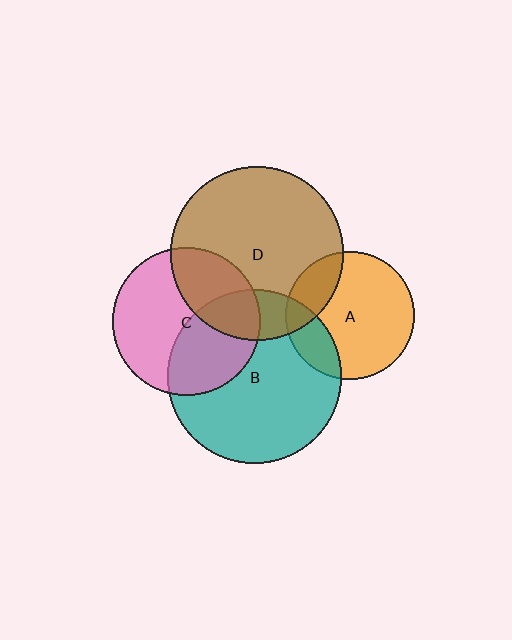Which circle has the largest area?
Circle B (teal).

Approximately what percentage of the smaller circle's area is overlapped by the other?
Approximately 20%.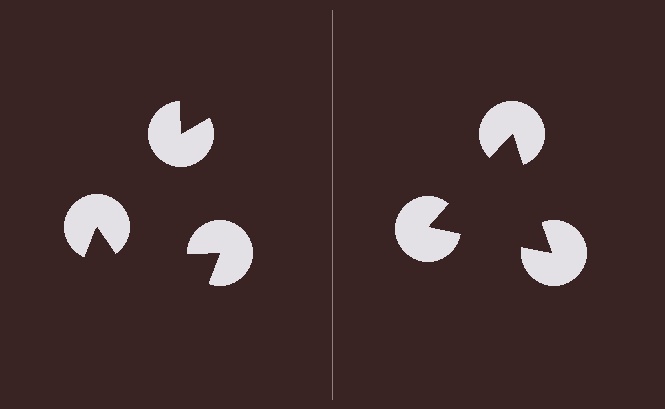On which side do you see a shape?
An illusory triangle appears on the right side. On the left side the wedge cuts are rotated, so no coherent shape forms.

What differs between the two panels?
The pac-man discs are positioned identically on both sides; only the wedge orientations differ. On the right they align to a triangle; on the left they are misaligned.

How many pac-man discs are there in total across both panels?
6 — 3 on each side.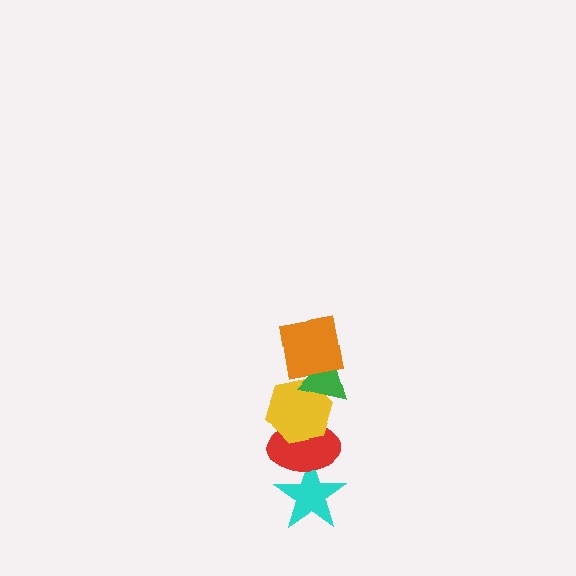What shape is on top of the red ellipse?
The yellow hexagon is on top of the red ellipse.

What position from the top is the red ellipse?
The red ellipse is 4th from the top.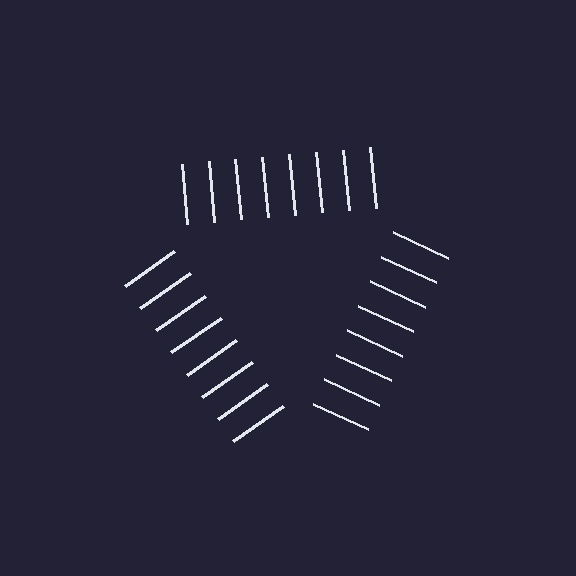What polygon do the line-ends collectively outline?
An illusory triangle — the line segments terminate on its edges but no continuous stroke is drawn.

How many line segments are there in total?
24 — 8 along each of the 3 edges.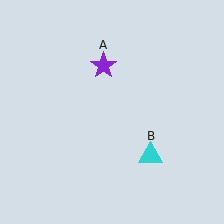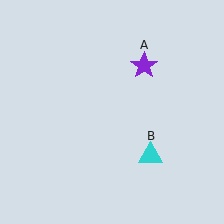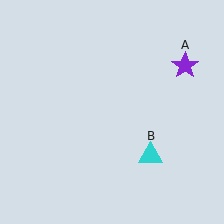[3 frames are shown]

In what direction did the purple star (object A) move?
The purple star (object A) moved right.